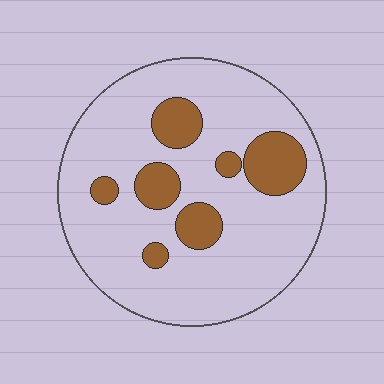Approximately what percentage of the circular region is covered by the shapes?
Approximately 20%.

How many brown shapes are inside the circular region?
7.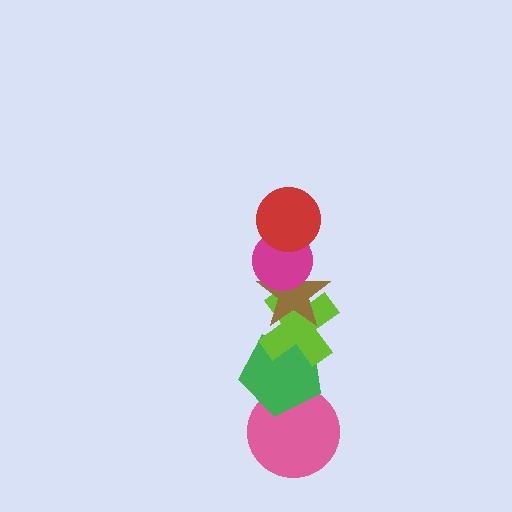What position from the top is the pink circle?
The pink circle is 6th from the top.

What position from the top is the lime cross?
The lime cross is 4th from the top.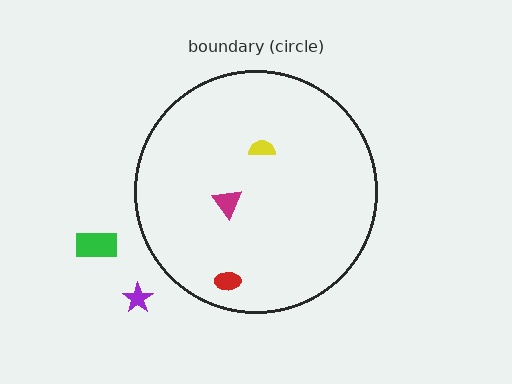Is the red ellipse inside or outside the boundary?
Inside.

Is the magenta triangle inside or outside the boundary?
Inside.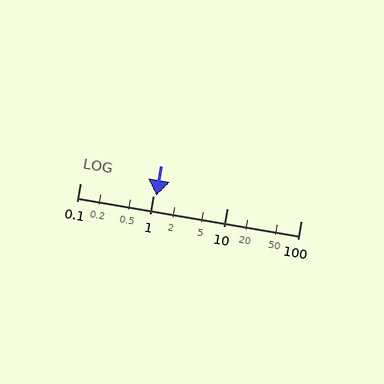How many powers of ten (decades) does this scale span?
The scale spans 3 decades, from 0.1 to 100.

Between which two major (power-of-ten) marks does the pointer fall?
The pointer is between 1 and 10.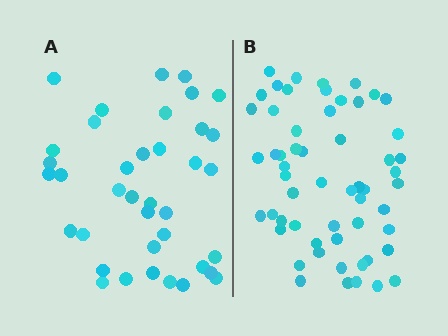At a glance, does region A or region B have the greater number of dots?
Region B (the right region) has more dots.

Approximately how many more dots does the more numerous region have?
Region B has approximately 20 more dots than region A.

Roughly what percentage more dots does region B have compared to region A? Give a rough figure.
About 50% more.